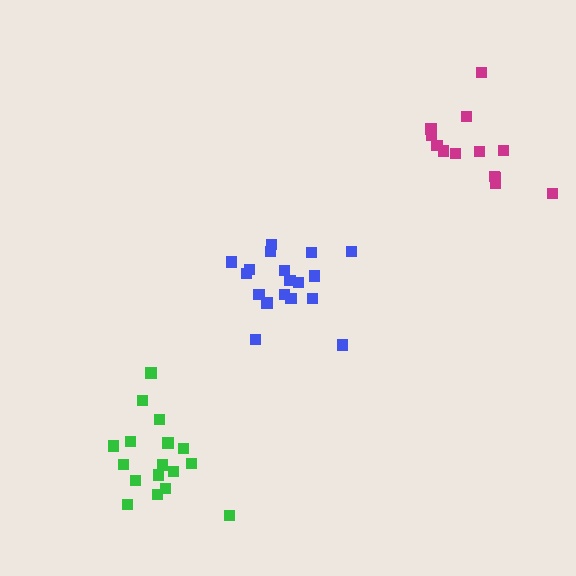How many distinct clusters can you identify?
There are 3 distinct clusters.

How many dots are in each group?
Group 1: 17 dots, Group 2: 13 dots, Group 3: 18 dots (48 total).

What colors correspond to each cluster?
The clusters are colored: green, magenta, blue.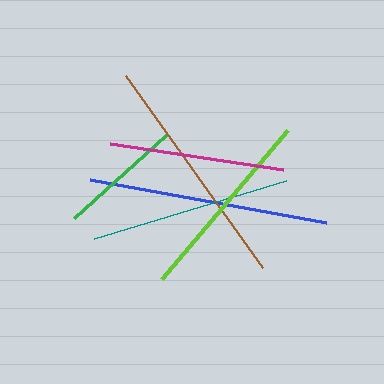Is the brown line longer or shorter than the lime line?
The brown line is longer than the lime line.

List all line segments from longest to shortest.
From longest to shortest: blue, brown, teal, lime, magenta, green.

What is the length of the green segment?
The green segment is approximately 124 pixels long.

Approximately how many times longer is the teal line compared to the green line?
The teal line is approximately 1.6 times the length of the green line.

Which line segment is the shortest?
The green line is the shortest at approximately 124 pixels.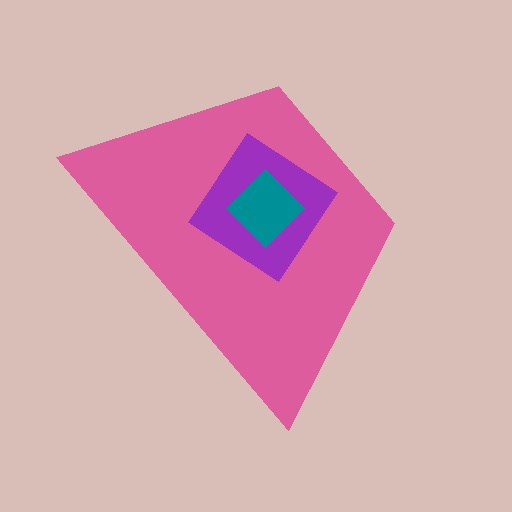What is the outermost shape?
The pink trapezoid.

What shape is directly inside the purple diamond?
The teal diamond.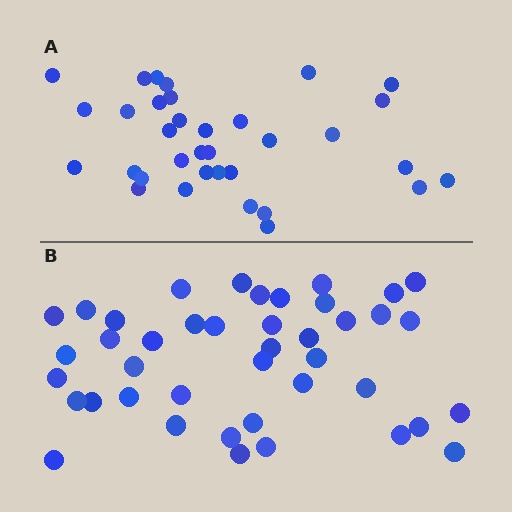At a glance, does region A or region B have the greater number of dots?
Region B (the bottom region) has more dots.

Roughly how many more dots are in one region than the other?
Region B has roughly 8 or so more dots than region A.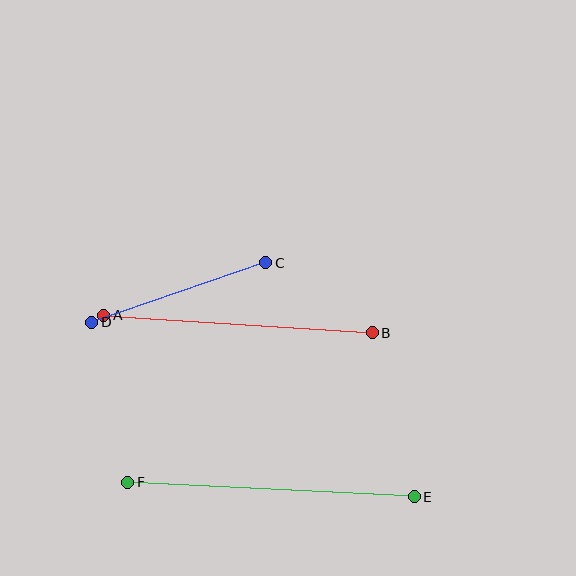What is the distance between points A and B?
The distance is approximately 269 pixels.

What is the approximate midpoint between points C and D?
The midpoint is at approximately (179, 292) pixels.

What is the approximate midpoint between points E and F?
The midpoint is at approximately (271, 489) pixels.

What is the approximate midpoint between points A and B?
The midpoint is at approximately (238, 324) pixels.